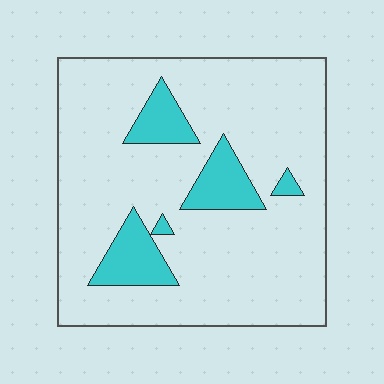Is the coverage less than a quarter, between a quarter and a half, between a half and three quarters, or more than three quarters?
Less than a quarter.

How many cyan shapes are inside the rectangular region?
5.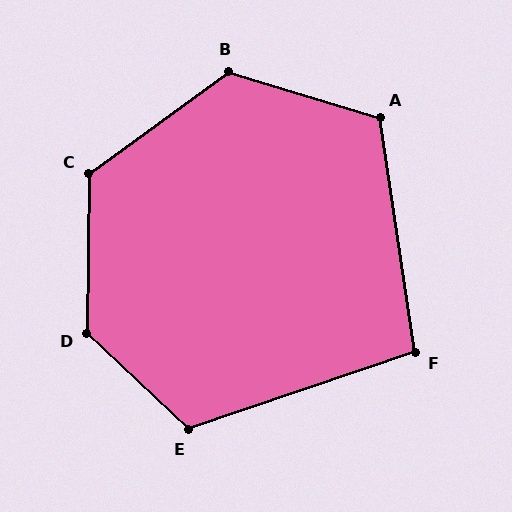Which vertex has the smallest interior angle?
F, at approximately 100 degrees.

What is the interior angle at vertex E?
Approximately 118 degrees (obtuse).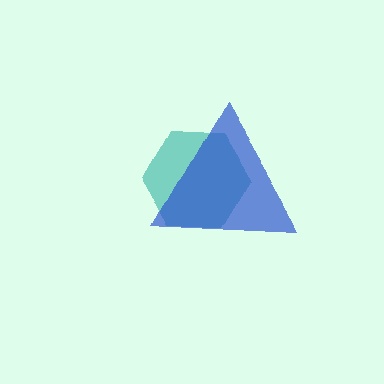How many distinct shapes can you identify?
There are 2 distinct shapes: a teal hexagon, a blue triangle.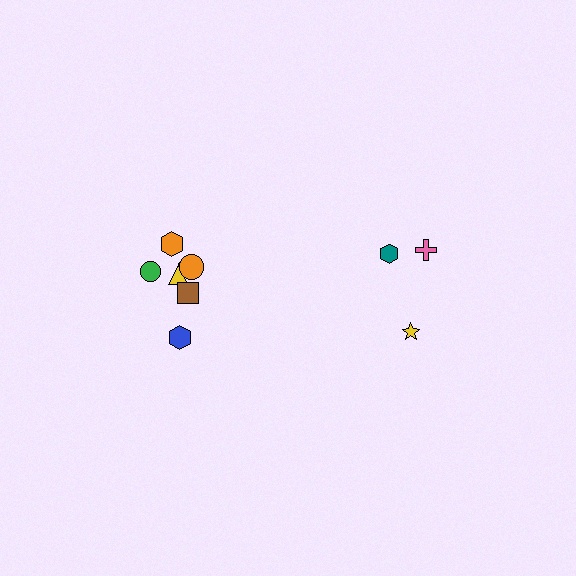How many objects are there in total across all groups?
There are 10 objects.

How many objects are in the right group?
There are 3 objects.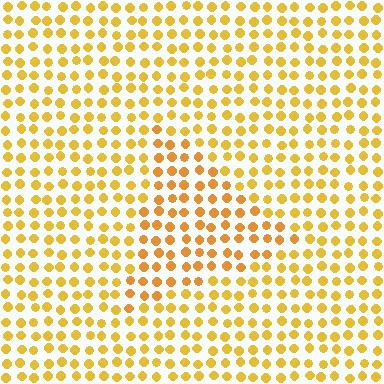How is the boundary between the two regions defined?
The boundary is defined purely by a slight shift in hue (about 16 degrees). Spacing, size, and orientation are identical on both sides.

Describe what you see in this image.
The image is filled with small yellow elements in a uniform arrangement. A triangle-shaped region is visible where the elements are tinted to a slightly different hue, forming a subtle color boundary.